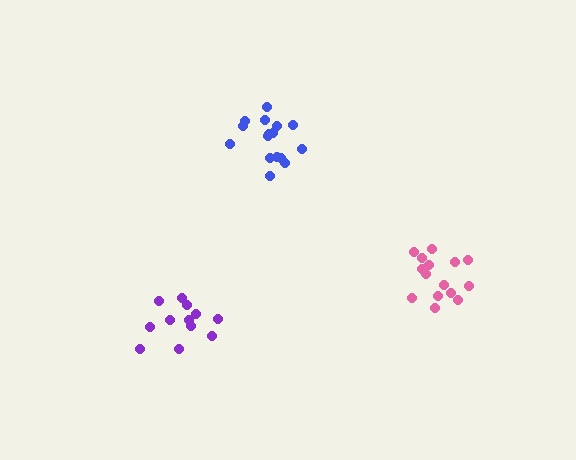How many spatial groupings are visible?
There are 3 spatial groupings.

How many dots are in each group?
Group 1: 15 dots, Group 2: 12 dots, Group 3: 16 dots (43 total).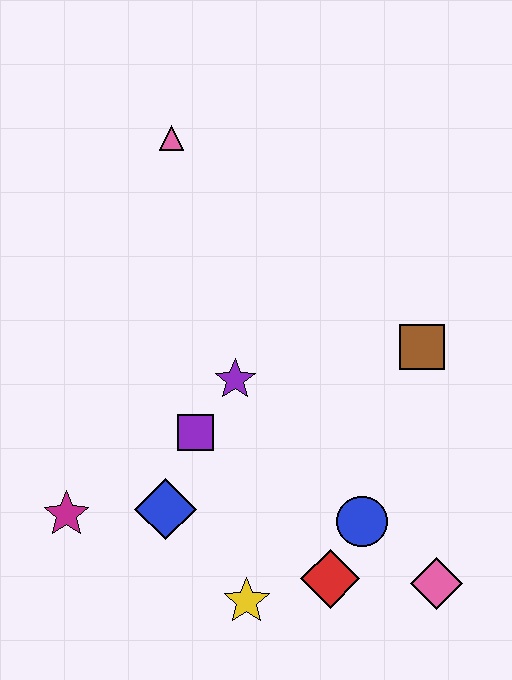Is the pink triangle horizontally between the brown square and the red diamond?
No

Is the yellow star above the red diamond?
No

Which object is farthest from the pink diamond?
The pink triangle is farthest from the pink diamond.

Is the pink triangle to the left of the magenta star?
No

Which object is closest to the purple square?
The purple star is closest to the purple square.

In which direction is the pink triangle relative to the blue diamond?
The pink triangle is above the blue diamond.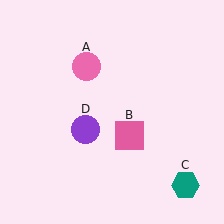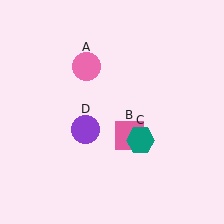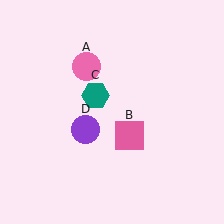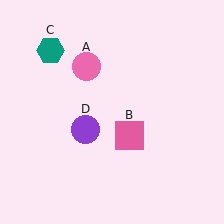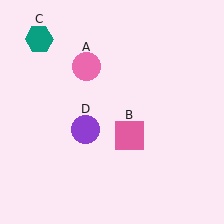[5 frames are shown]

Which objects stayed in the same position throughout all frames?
Pink circle (object A) and pink square (object B) and purple circle (object D) remained stationary.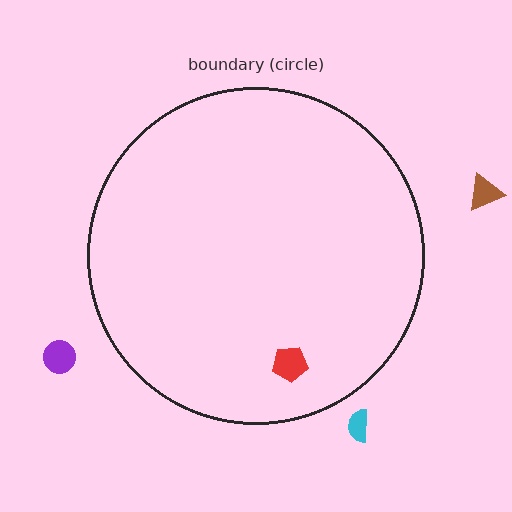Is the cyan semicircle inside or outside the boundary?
Outside.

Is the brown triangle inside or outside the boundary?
Outside.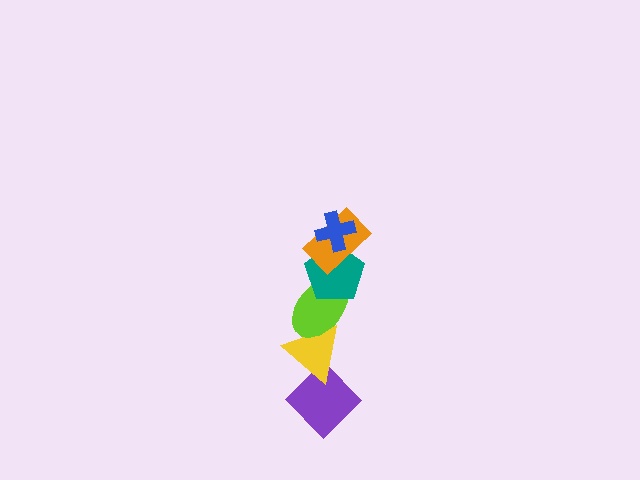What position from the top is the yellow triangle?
The yellow triangle is 5th from the top.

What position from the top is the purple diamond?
The purple diamond is 6th from the top.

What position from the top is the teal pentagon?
The teal pentagon is 3rd from the top.